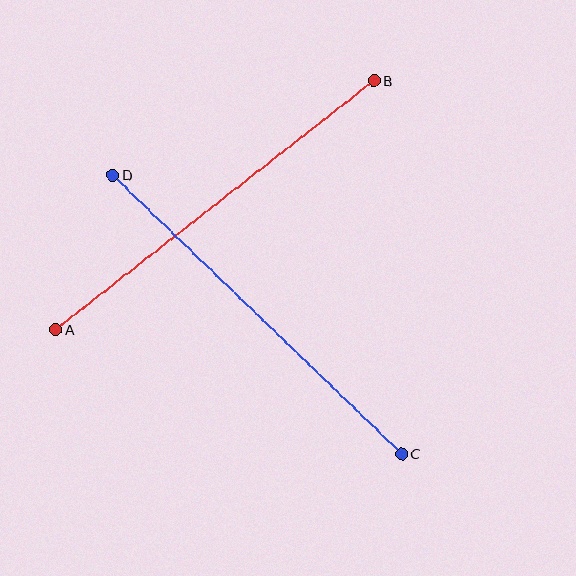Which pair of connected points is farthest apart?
Points A and B are farthest apart.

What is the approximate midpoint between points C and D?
The midpoint is at approximately (257, 314) pixels.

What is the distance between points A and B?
The distance is approximately 404 pixels.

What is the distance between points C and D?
The distance is approximately 402 pixels.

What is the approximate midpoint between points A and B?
The midpoint is at approximately (215, 205) pixels.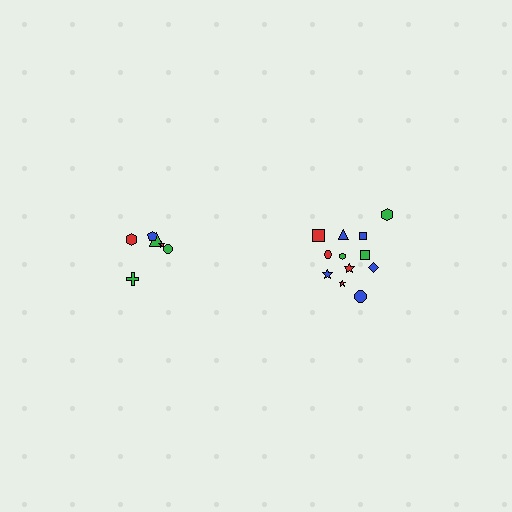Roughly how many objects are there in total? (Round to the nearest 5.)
Roughly 20 objects in total.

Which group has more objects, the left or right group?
The right group.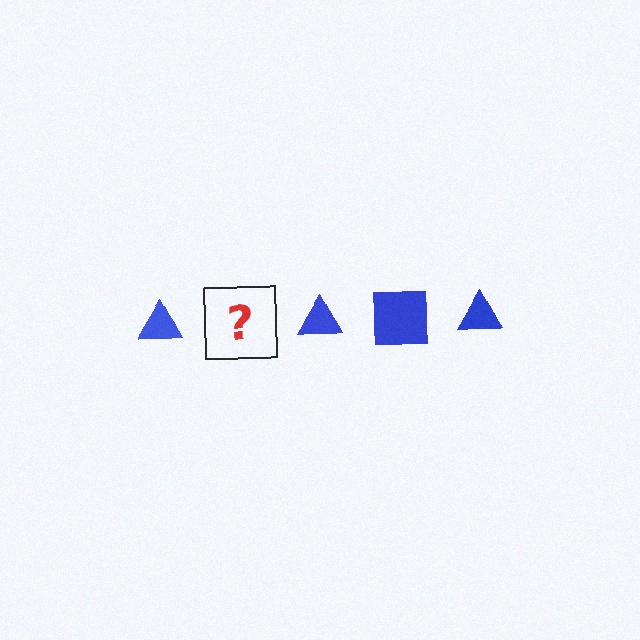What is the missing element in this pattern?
The missing element is a blue square.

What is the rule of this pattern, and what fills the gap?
The rule is that the pattern cycles through triangle, square shapes in blue. The gap should be filled with a blue square.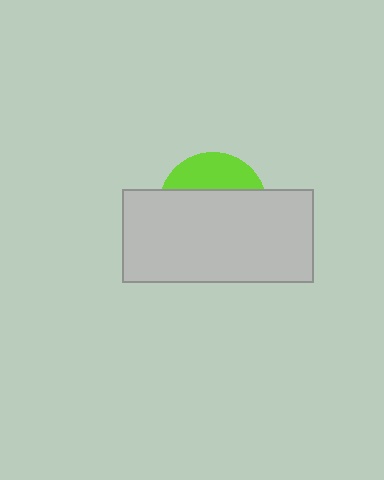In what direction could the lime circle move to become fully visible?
The lime circle could move up. That would shift it out from behind the light gray rectangle entirely.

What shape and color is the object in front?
The object in front is a light gray rectangle.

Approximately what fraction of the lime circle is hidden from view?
Roughly 69% of the lime circle is hidden behind the light gray rectangle.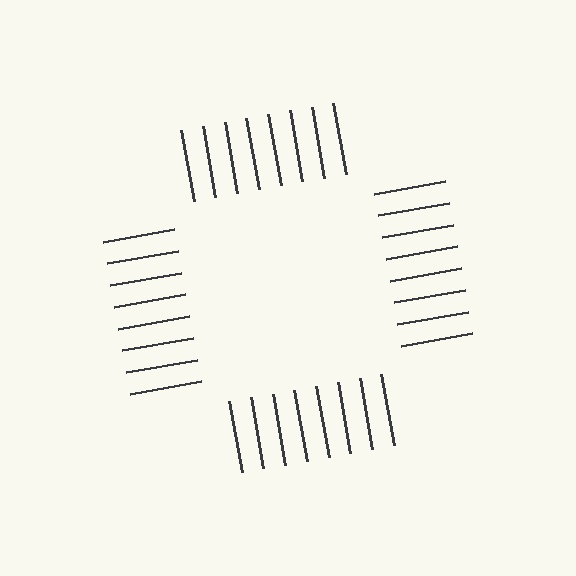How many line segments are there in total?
32 — 8 along each of the 4 edges.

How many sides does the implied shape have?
4 sides — the line-ends trace a square.